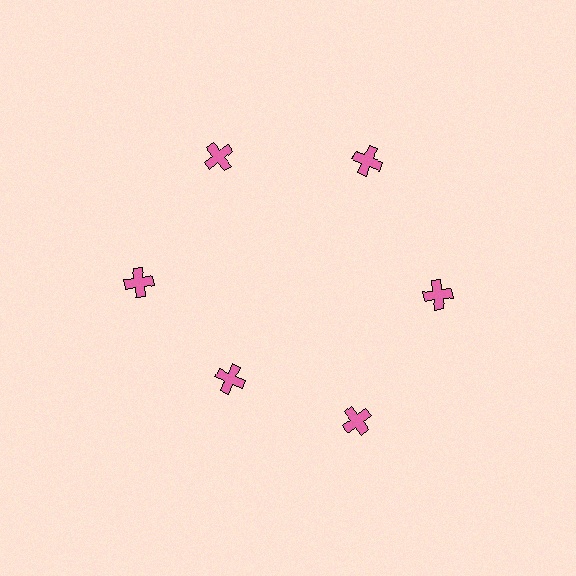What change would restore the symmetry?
The symmetry would be restored by moving it outward, back onto the ring so that all 6 crosses sit at equal angles and equal distance from the center.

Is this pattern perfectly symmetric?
No. The 6 pink crosses are arranged in a ring, but one element near the 7 o'clock position is pulled inward toward the center, breaking the 6-fold rotational symmetry.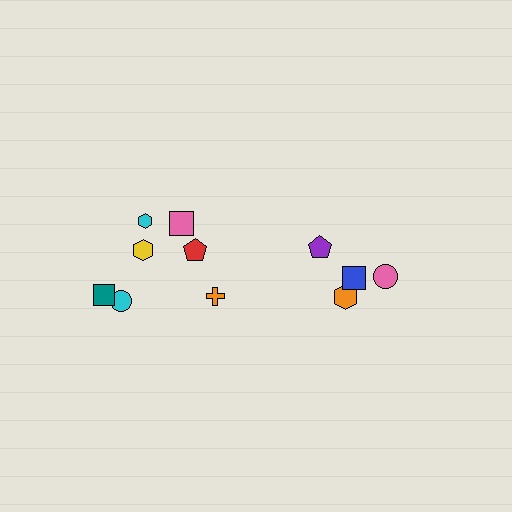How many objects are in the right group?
There are 4 objects.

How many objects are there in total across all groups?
There are 11 objects.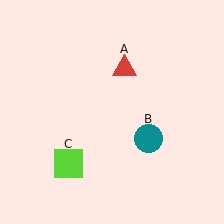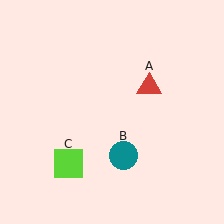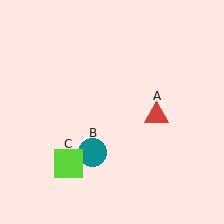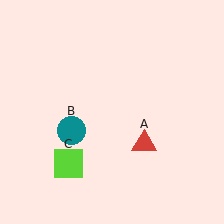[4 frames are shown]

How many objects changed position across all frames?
2 objects changed position: red triangle (object A), teal circle (object B).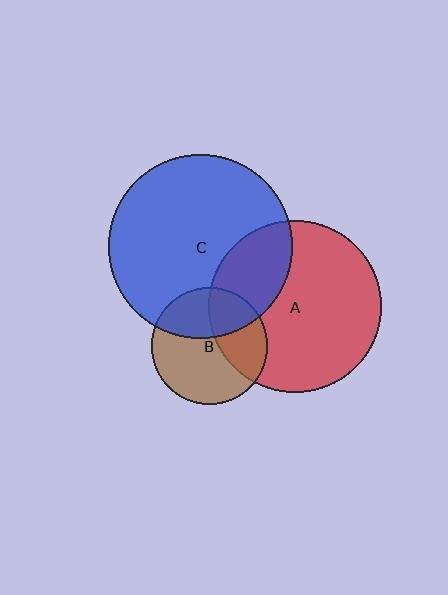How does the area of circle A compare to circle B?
Approximately 2.2 times.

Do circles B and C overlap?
Yes.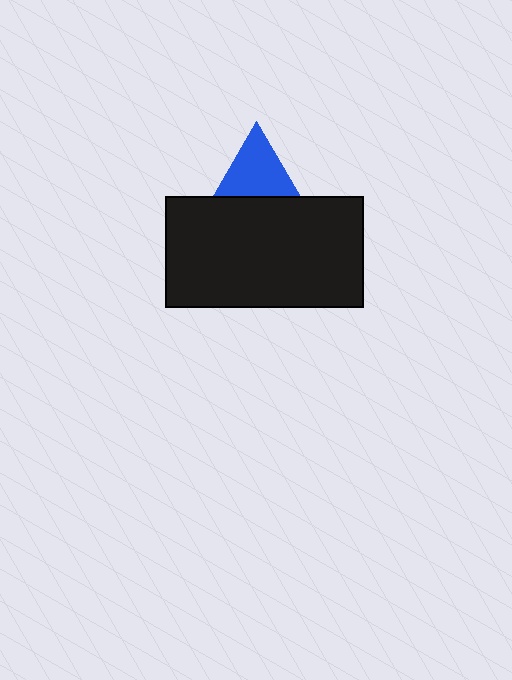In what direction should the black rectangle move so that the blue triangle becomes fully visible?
The black rectangle should move down. That is the shortest direction to clear the overlap and leave the blue triangle fully visible.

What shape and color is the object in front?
The object in front is a black rectangle.